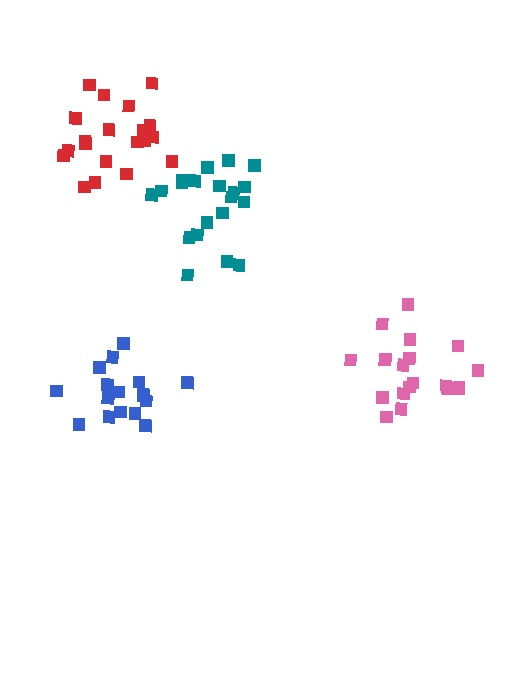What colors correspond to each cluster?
The clusters are colored: blue, teal, pink, red.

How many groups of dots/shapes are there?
There are 4 groups.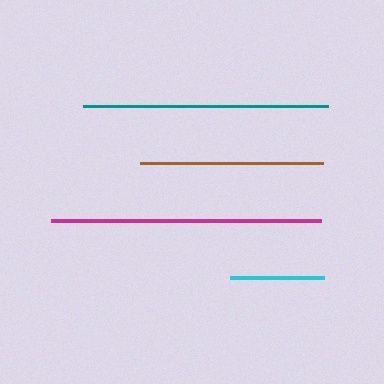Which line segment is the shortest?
The cyan line is the shortest at approximately 93 pixels.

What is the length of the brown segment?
The brown segment is approximately 184 pixels long.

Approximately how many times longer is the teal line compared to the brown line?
The teal line is approximately 1.3 times the length of the brown line.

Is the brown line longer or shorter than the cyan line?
The brown line is longer than the cyan line.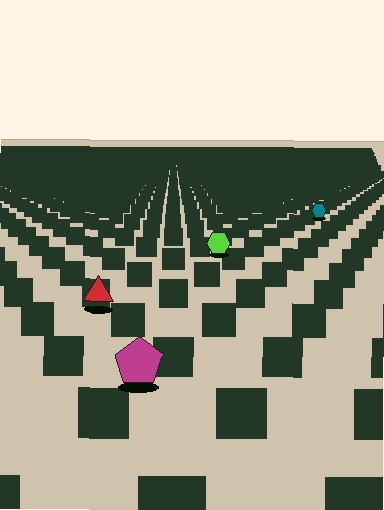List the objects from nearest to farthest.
From nearest to farthest: the magenta pentagon, the red triangle, the lime hexagon, the teal hexagon.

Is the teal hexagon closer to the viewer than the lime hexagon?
No. The lime hexagon is closer — you can tell from the texture gradient: the ground texture is coarser near it.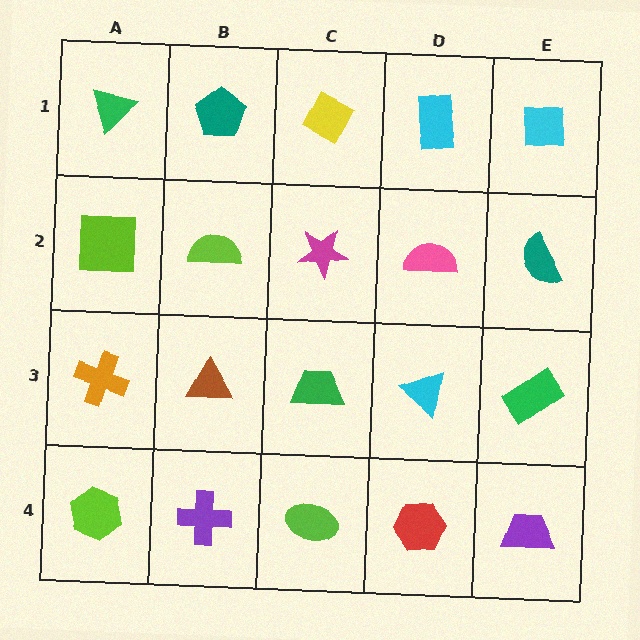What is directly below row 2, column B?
A brown triangle.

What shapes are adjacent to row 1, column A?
A lime square (row 2, column A), a teal pentagon (row 1, column B).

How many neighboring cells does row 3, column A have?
3.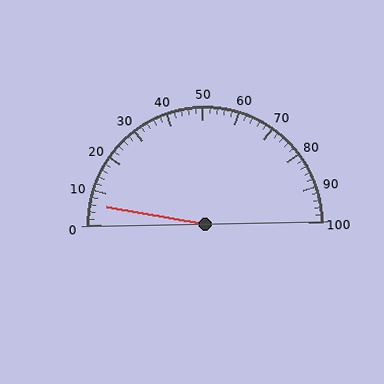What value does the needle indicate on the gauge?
The needle indicates approximately 6.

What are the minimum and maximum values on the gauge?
The gauge ranges from 0 to 100.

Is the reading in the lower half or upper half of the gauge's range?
The reading is in the lower half of the range (0 to 100).